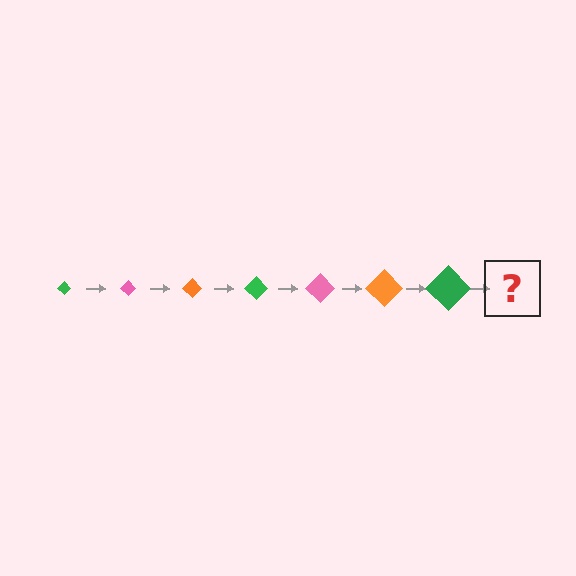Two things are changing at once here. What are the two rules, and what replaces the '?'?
The two rules are that the diamond grows larger each step and the color cycles through green, pink, and orange. The '?' should be a pink diamond, larger than the previous one.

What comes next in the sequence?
The next element should be a pink diamond, larger than the previous one.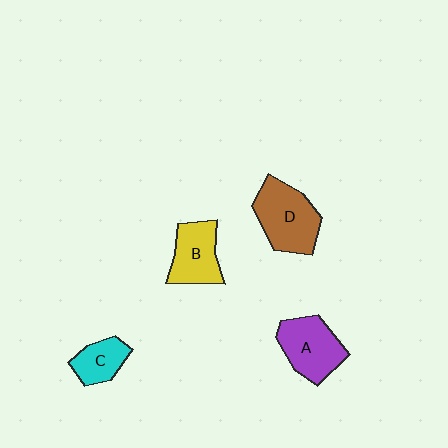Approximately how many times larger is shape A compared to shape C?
Approximately 1.6 times.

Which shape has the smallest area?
Shape C (cyan).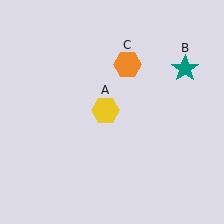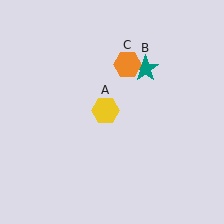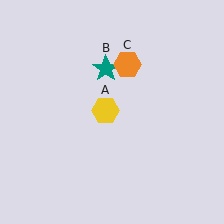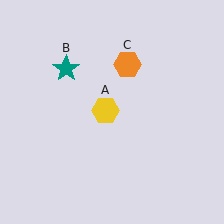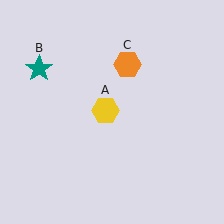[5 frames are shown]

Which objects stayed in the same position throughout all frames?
Yellow hexagon (object A) and orange hexagon (object C) remained stationary.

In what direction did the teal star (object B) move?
The teal star (object B) moved left.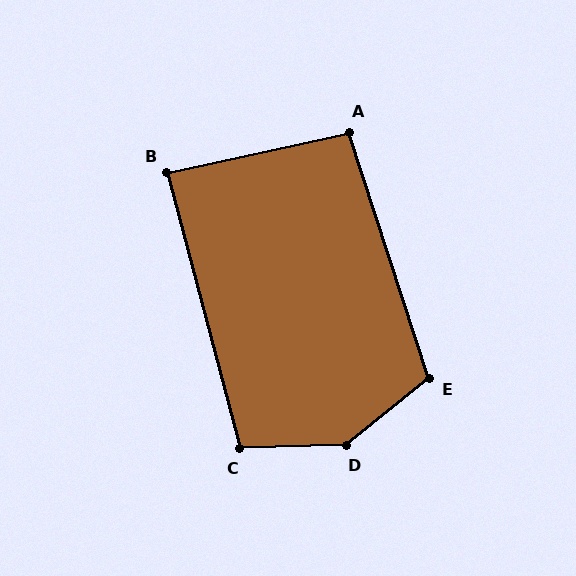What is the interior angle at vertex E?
Approximately 111 degrees (obtuse).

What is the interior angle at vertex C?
Approximately 103 degrees (obtuse).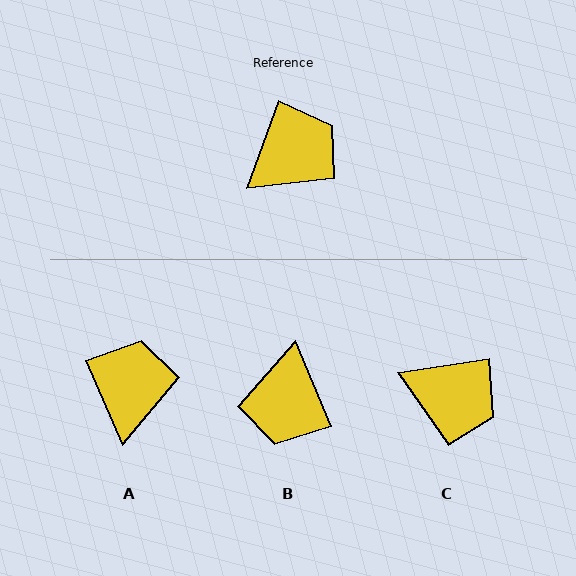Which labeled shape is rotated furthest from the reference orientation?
B, about 138 degrees away.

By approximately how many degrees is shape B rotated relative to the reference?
Approximately 138 degrees clockwise.